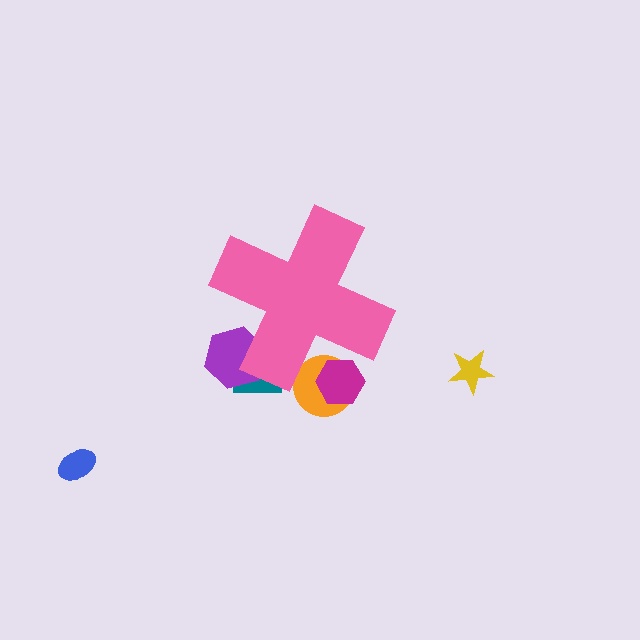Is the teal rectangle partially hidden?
Yes, the teal rectangle is partially hidden behind the pink cross.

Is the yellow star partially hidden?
No, the yellow star is fully visible.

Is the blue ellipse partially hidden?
No, the blue ellipse is fully visible.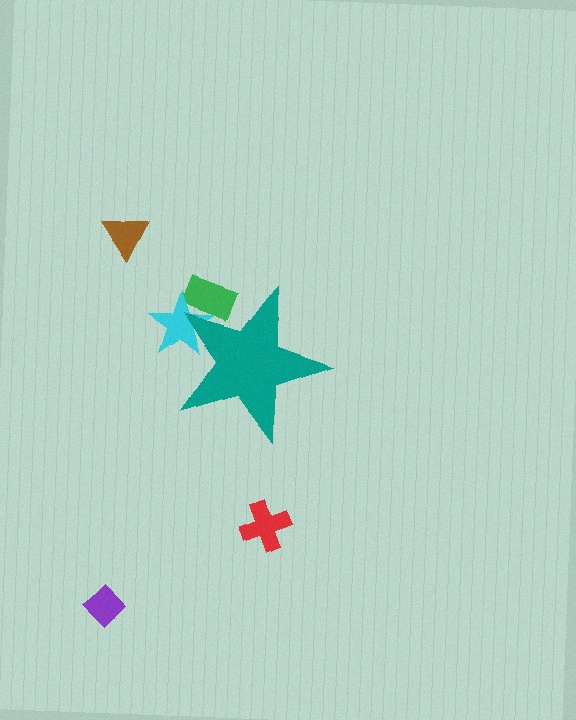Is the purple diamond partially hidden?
No, the purple diamond is fully visible.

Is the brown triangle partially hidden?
No, the brown triangle is fully visible.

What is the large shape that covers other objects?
A teal star.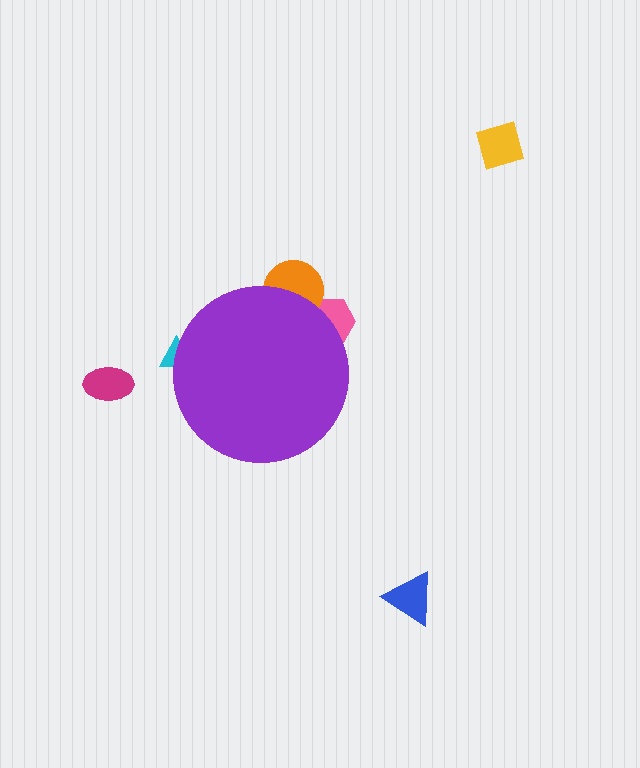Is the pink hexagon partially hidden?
Yes, the pink hexagon is partially hidden behind the purple circle.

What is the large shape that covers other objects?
A purple circle.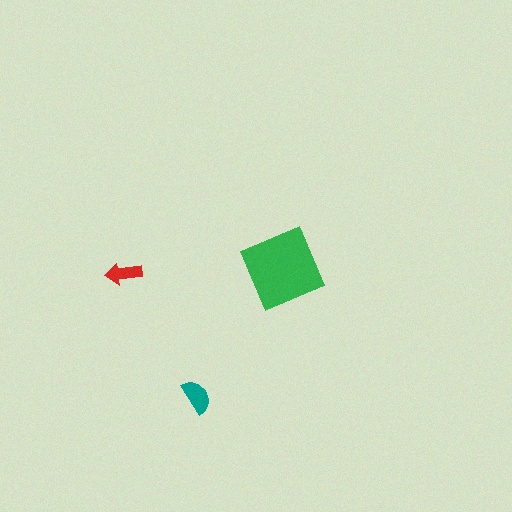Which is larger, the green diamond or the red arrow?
The green diamond.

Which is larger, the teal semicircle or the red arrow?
The teal semicircle.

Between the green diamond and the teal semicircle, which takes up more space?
The green diamond.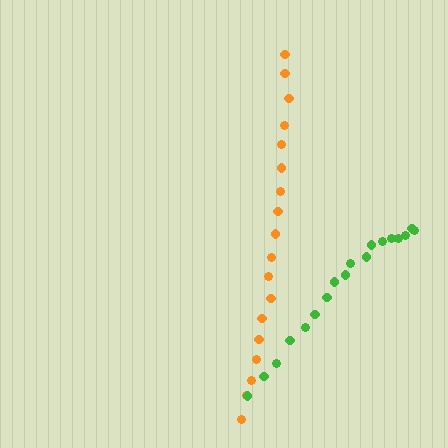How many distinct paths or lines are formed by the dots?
There are 2 distinct paths.